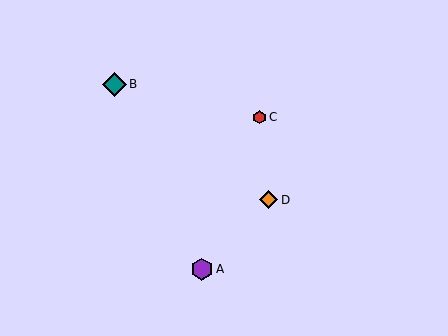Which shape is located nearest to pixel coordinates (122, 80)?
The teal diamond (labeled B) at (114, 84) is nearest to that location.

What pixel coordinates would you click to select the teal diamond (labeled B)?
Click at (114, 84) to select the teal diamond B.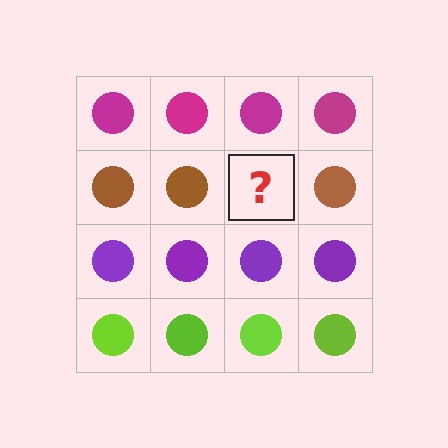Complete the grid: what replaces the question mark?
The question mark should be replaced with a brown circle.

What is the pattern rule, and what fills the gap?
The rule is that each row has a consistent color. The gap should be filled with a brown circle.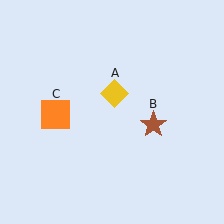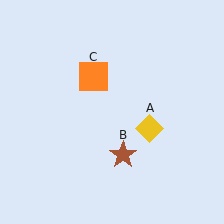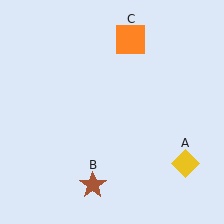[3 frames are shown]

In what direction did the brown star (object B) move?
The brown star (object B) moved down and to the left.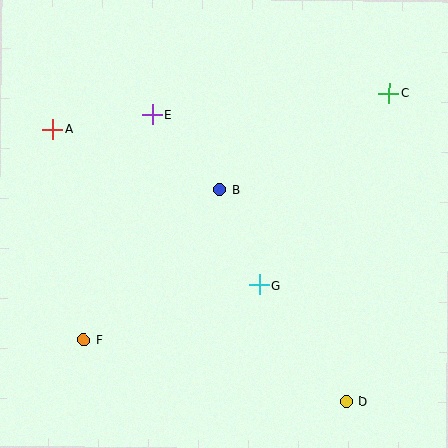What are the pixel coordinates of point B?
Point B is at (220, 190).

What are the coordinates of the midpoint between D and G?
The midpoint between D and G is at (303, 343).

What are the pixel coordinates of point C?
Point C is at (389, 93).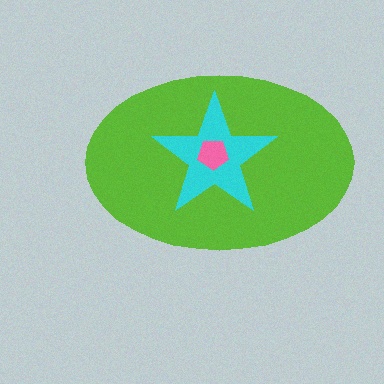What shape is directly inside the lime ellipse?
The cyan star.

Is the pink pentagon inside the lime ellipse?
Yes.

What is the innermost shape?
The pink pentagon.